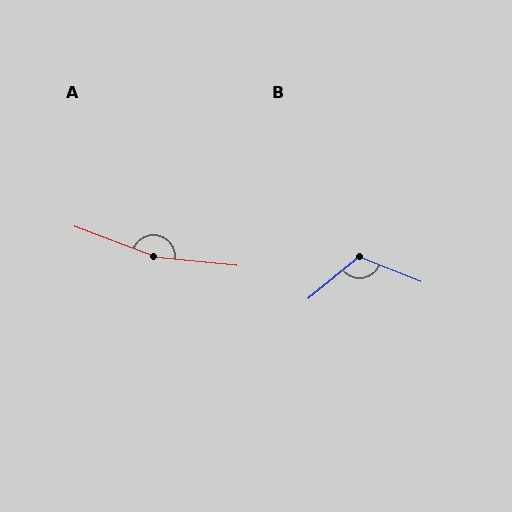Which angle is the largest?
A, at approximately 166 degrees.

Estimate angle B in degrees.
Approximately 119 degrees.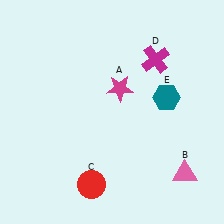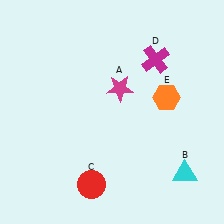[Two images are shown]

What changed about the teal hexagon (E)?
In Image 1, E is teal. In Image 2, it changed to orange.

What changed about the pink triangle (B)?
In Image 1, B is pink. In Image 2, it changed to cyan.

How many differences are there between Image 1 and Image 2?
There are 2 differences between the two images.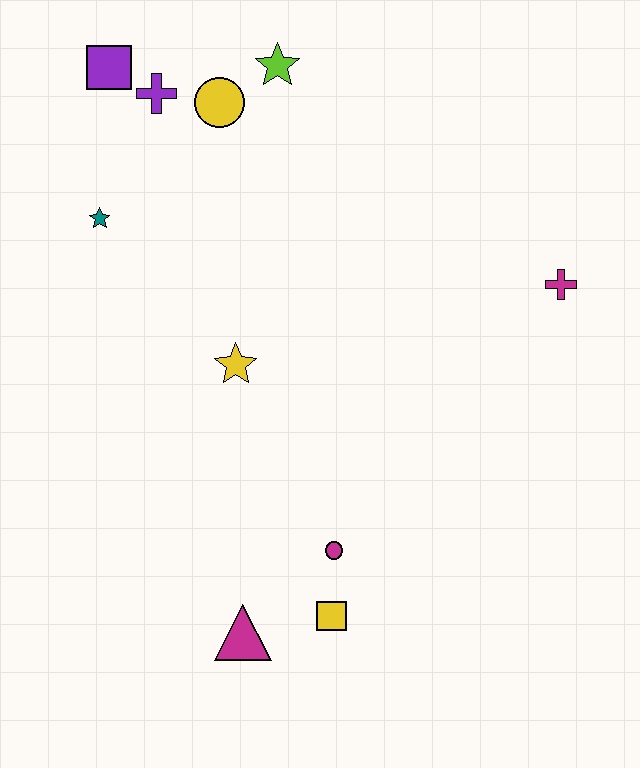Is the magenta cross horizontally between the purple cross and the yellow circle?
No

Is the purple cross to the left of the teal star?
No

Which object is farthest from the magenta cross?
The purple square is farthest from the magenta cross.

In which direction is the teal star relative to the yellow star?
The teal star is above the yellow star.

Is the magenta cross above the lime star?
No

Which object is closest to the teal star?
The purple cross is closest to the teal star.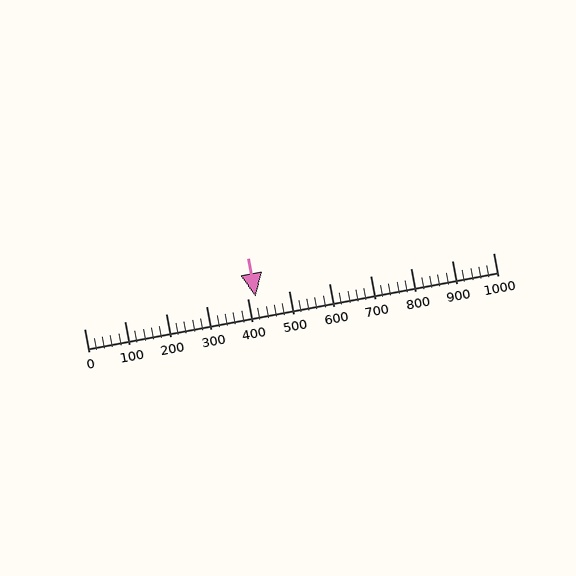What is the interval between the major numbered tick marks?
The major tick marks are spaced 100 units apart.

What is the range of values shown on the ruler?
The ruler shows values from 0 to 1000.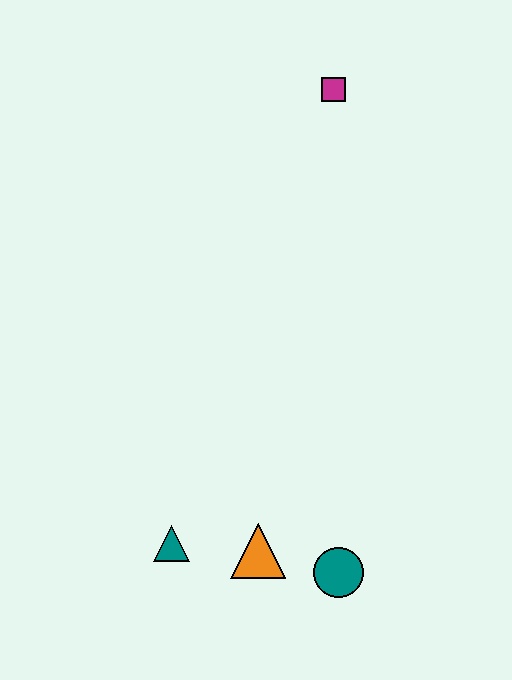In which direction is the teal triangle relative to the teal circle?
The teal triangle is to the left of the teal circle.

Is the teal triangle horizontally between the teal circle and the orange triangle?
No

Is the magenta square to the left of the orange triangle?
No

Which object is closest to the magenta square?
The orange triangle is closest to the magenta square.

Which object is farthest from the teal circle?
The magenta square is farthest from the teal circle.